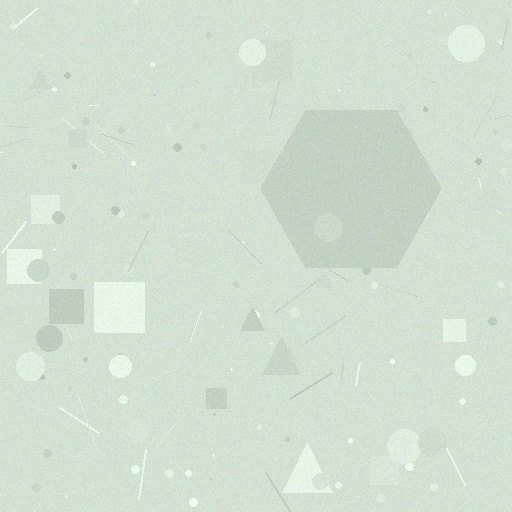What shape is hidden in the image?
A hexagon is hidden in the image.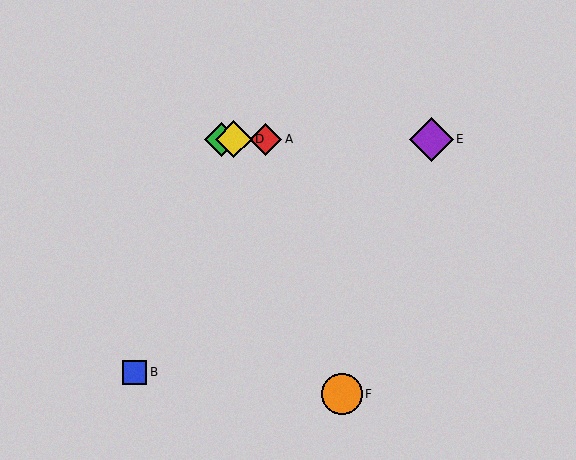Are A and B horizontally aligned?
No, A is at y≈139 and B is at y≈372.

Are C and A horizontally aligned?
Yes, both are at y≈139.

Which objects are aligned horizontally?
Objects A, C, D, E are aligned horizontally.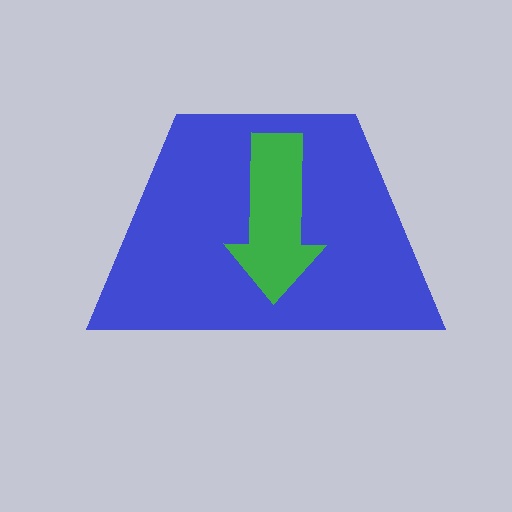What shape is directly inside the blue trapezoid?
The green arrow.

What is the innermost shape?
The green arrow.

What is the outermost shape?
The blue trapezoid.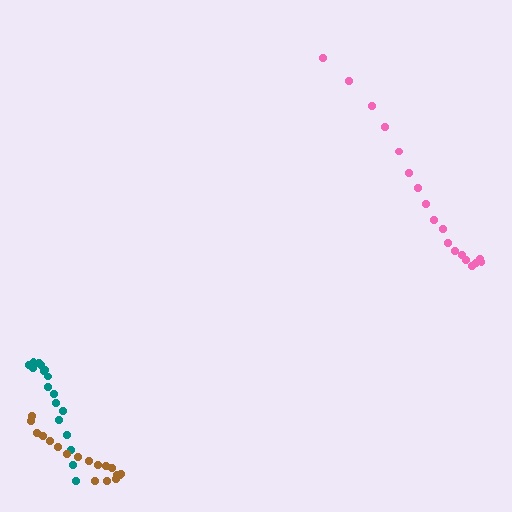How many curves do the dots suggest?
There are 3 distinct paths.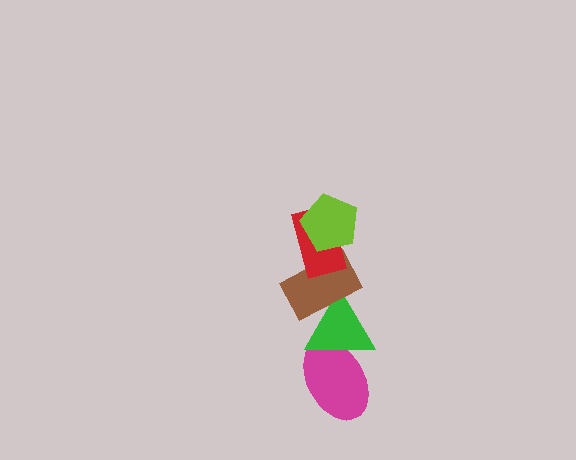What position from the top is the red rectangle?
The red rectangle is 2nd from the top.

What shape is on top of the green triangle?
The brown rectangle is on top of the green triangle.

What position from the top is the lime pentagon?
The lime pentagon is 1st from the top.